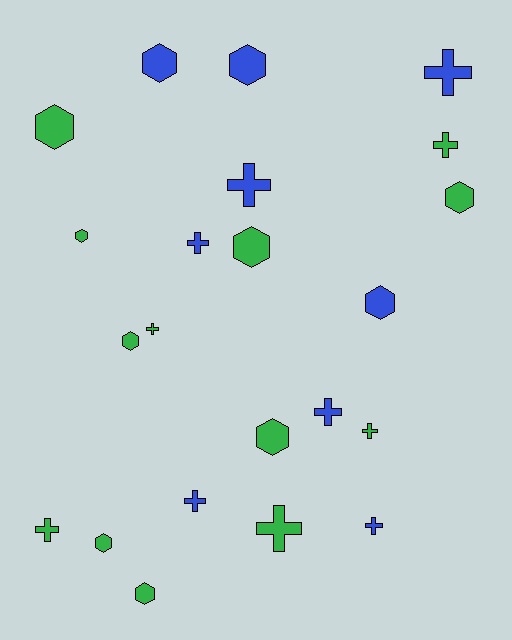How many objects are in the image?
There are 22 objects.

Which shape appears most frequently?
Cross, with 11 objects.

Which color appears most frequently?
Green, with 13 objects.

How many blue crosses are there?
There are 6 blue crosses.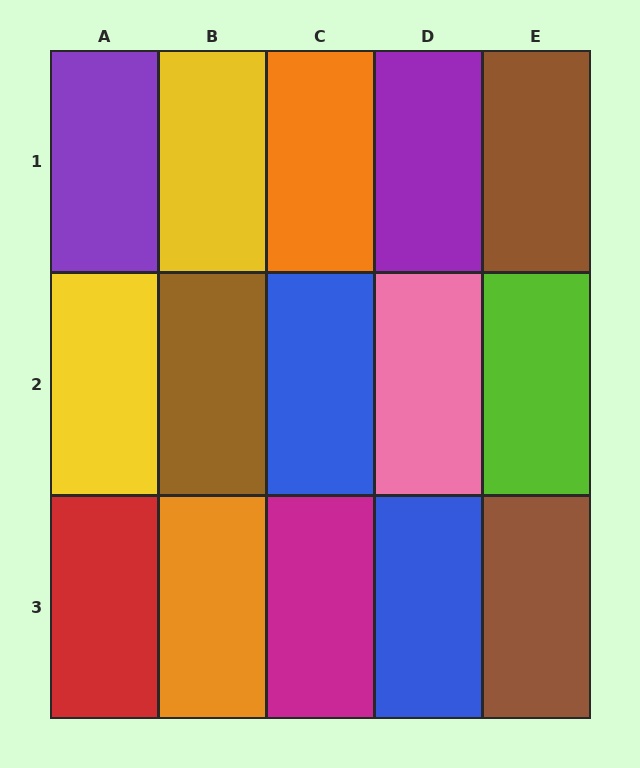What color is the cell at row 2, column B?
Brown.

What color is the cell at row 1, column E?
Brown.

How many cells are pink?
1 cell is pink.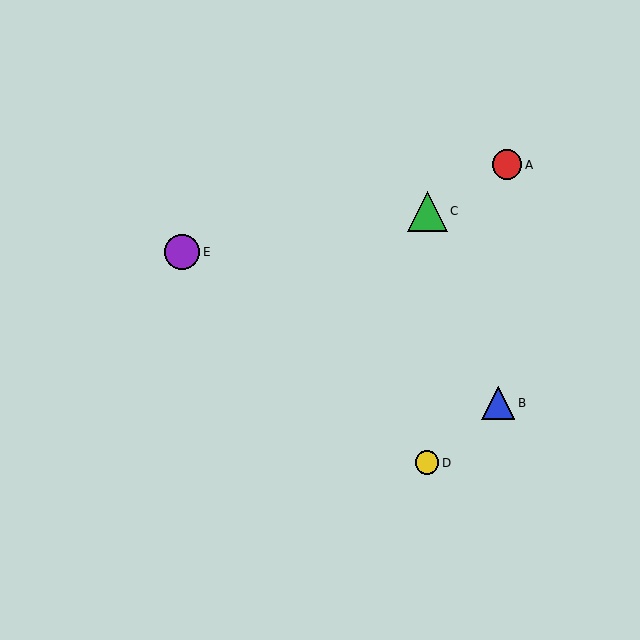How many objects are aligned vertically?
2 objects (C, D) are aligned vertically.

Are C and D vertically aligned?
Yes, both are at x≈427.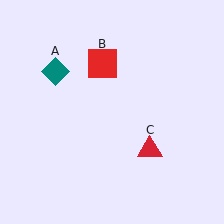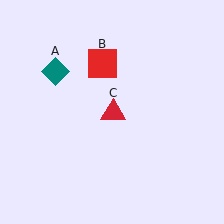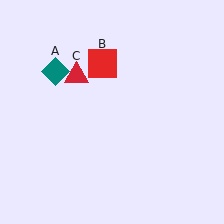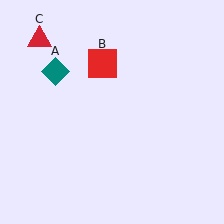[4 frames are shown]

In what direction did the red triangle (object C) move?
The red triangle (object C) moved up and to the left.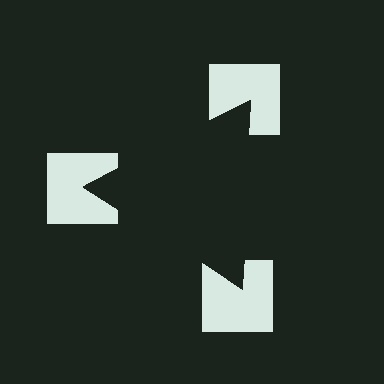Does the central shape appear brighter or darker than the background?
It typically appears slightly darker than the background, even though no actual brightness change is drawn.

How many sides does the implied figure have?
3 sides.